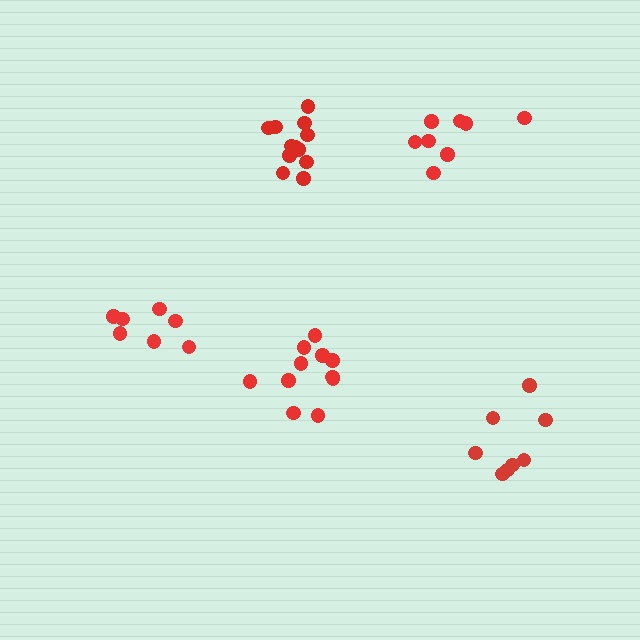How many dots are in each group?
Group 1: 7 dots, Group 2: 8 dots, Group 3: 11 dots, Group 4: 8 dots, Group 5: 12 dots (46 total).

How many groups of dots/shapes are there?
There are 5 groups.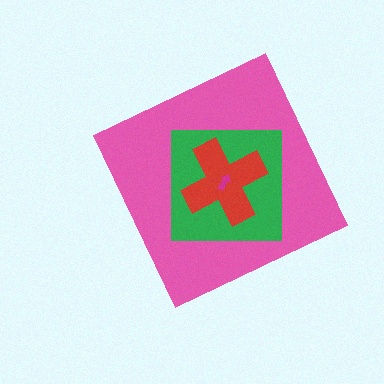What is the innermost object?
The magenta arrow.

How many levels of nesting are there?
4.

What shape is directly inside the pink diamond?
The green square.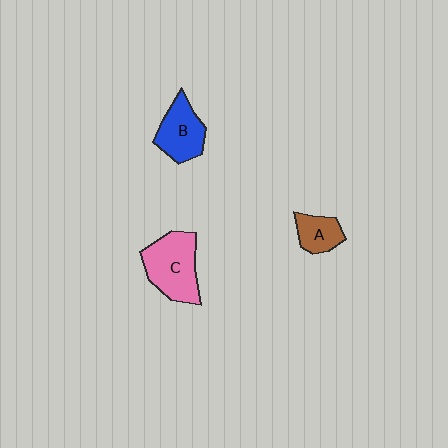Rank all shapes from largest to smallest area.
From largest to smallest: C (pink), B (blue), A (brown).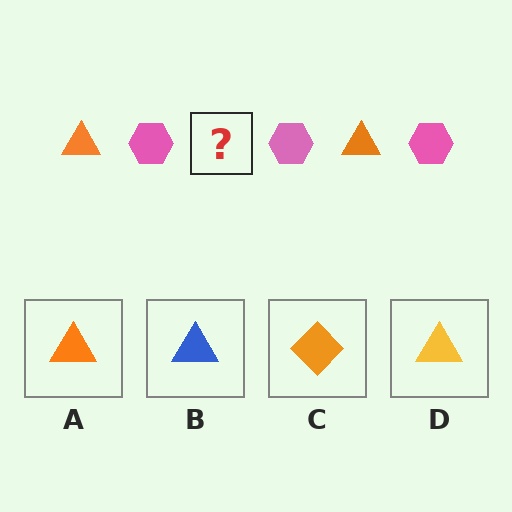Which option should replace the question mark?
Option A.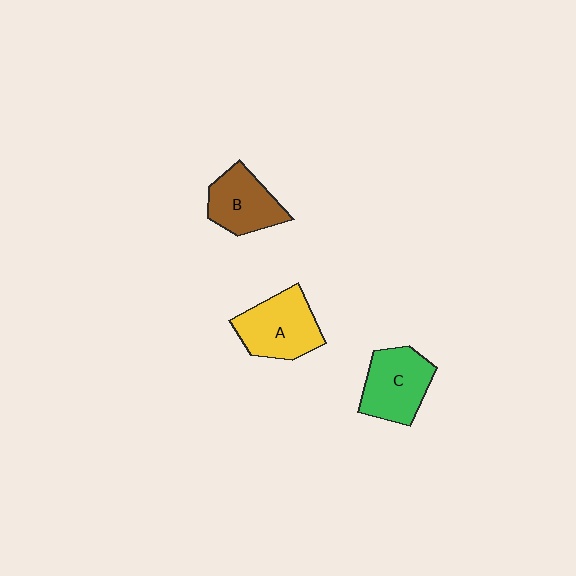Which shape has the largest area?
Shape A (yellow).